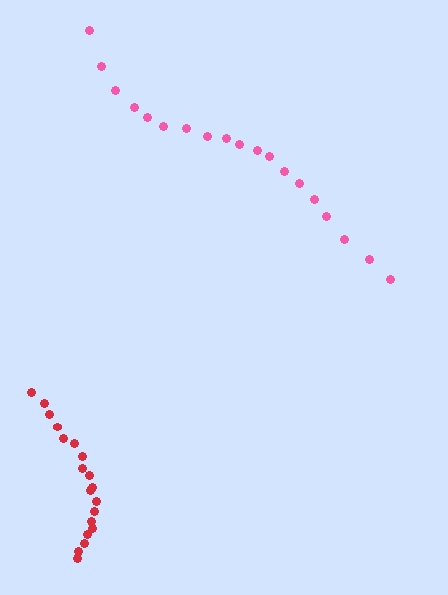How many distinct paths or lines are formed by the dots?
There are 2 distinct paths.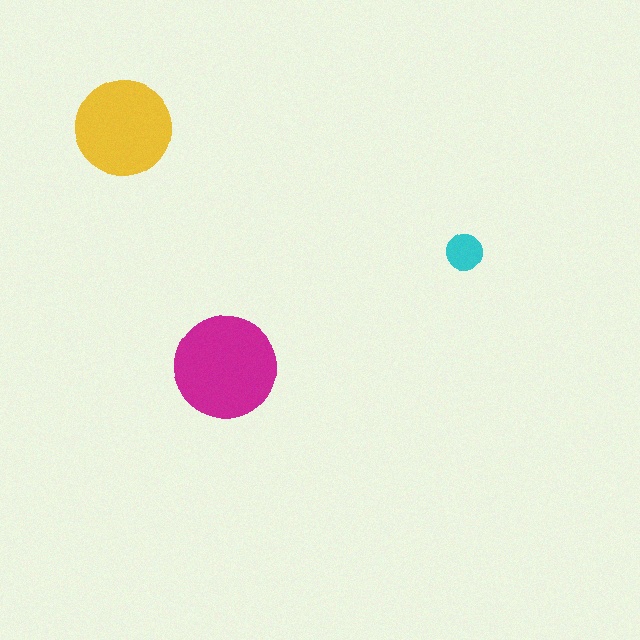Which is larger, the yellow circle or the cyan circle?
The yellow one.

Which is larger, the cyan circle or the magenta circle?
The magenta one.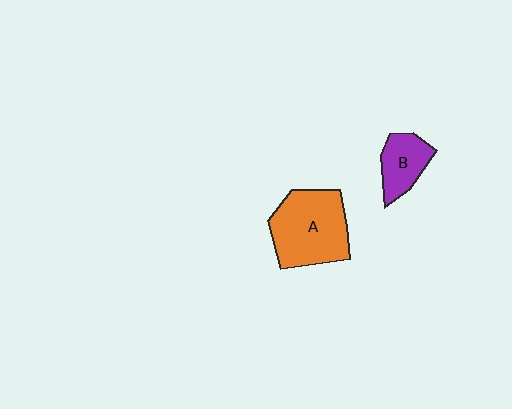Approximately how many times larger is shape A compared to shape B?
Approximately 2.1 times.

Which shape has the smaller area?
Shape B (purple).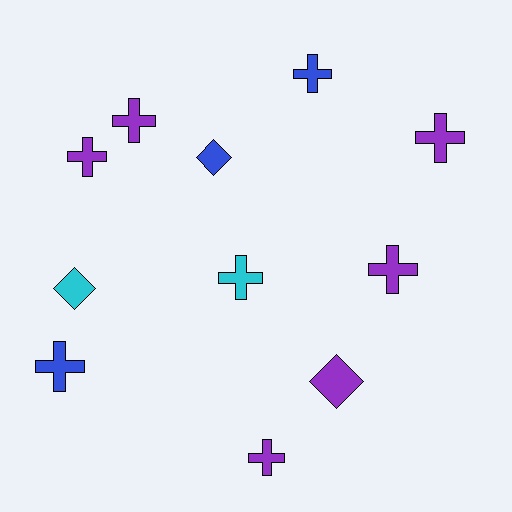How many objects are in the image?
There are 11 objects.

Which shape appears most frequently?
Cross, with 8 objects.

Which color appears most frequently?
Purple, with 6 objects.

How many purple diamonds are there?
There is 1 purple diamond.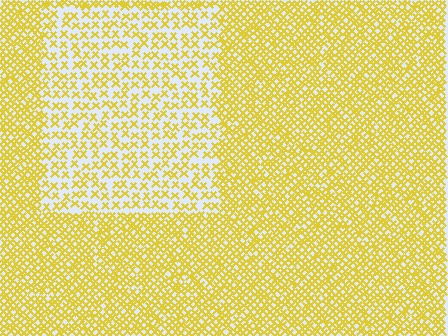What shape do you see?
I see a rectangle.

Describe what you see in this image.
The image contains small yellow elements arranged at two different densities. A rectangle-shaped region is visible where the elements are less densely packed than the surrounding area.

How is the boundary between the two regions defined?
The boundary is defined by a change in element density (approximately 2.1x ratio). All elements are the same color, size, and shape.